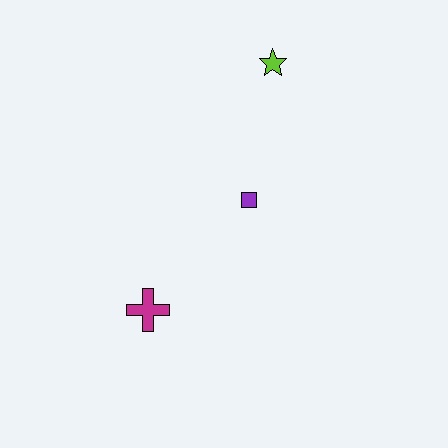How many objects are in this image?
There are 3 objects.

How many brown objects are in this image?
There are no brown objects.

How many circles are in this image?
There are no circles.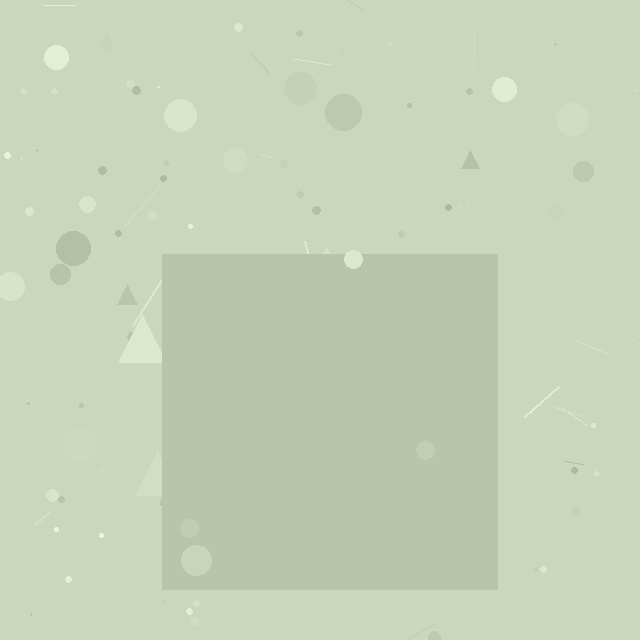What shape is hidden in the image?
A square is hidden in the image.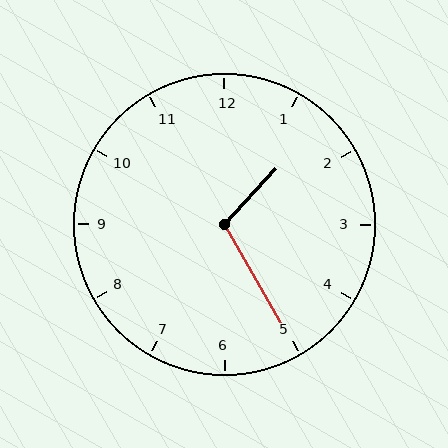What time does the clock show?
1:25.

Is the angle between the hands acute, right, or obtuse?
It is obtuse.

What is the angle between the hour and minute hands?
Approximately 108 degrees.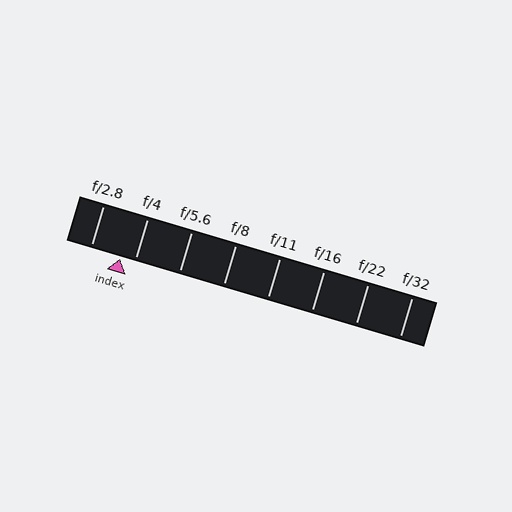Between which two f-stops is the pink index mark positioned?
The index mark is between f/2.8 and f/4.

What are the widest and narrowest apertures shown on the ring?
The widest aperture shown is f/2.8 and the narrowest is f/32.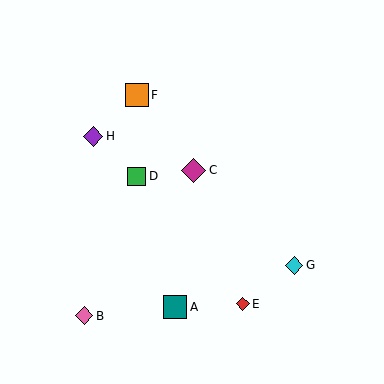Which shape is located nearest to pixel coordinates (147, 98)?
The orange square (labeled F) at (137, 95) is nearest to that location.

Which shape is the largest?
The magenta diamond (labeled C) is the largest.